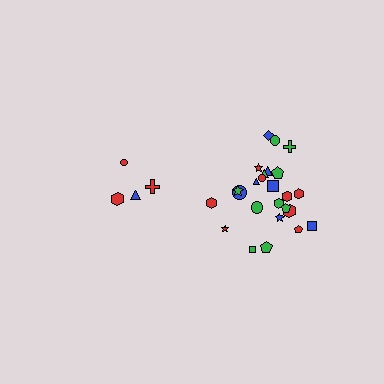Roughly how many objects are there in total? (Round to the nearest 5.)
Roughly 30 objects in total.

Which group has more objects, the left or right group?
The right group.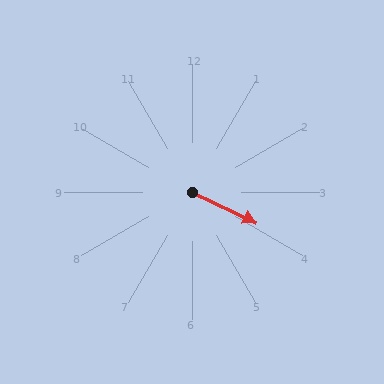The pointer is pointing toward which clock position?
Roughly 4 o'clock.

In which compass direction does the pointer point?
Southeast.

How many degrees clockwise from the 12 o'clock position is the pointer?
Approximately 115 degrees.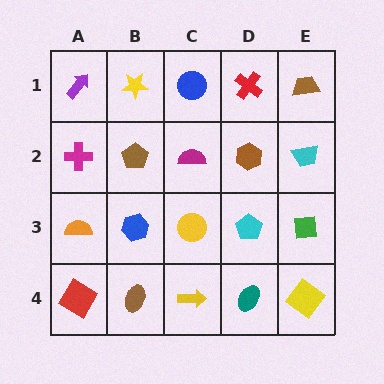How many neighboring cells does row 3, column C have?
4.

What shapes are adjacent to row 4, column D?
A cyan pentagon (row 3, column D), a yellow arrow (row 4, column C), a yellow diamond (row 4, column E).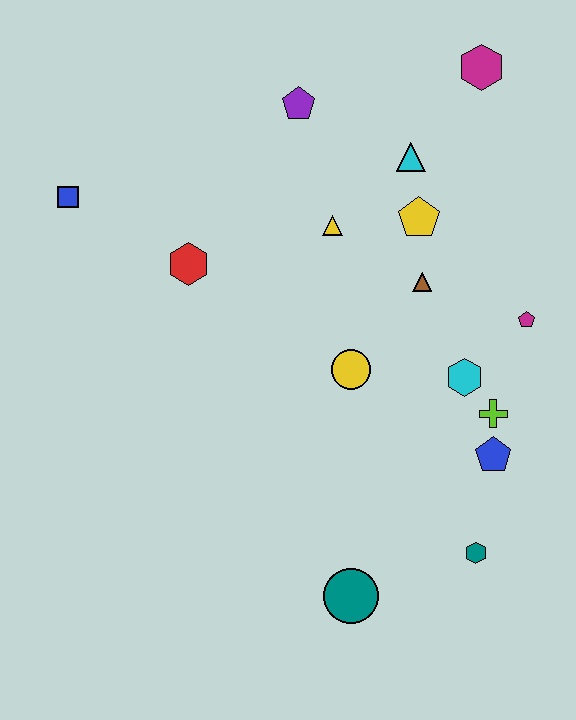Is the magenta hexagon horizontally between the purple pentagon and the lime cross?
Yes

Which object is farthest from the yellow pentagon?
The teal circle is farthest from the yellow pentagon.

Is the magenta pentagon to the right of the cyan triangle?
Yes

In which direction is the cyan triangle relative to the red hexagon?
The cyan triangle is to the right of the red hexagon.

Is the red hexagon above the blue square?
No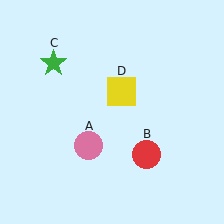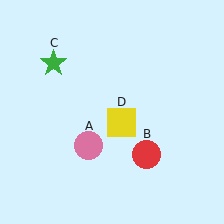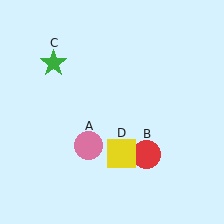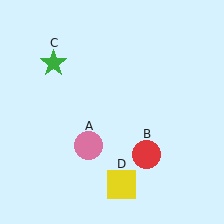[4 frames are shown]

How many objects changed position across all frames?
1 object changed position: yellow square (object D).